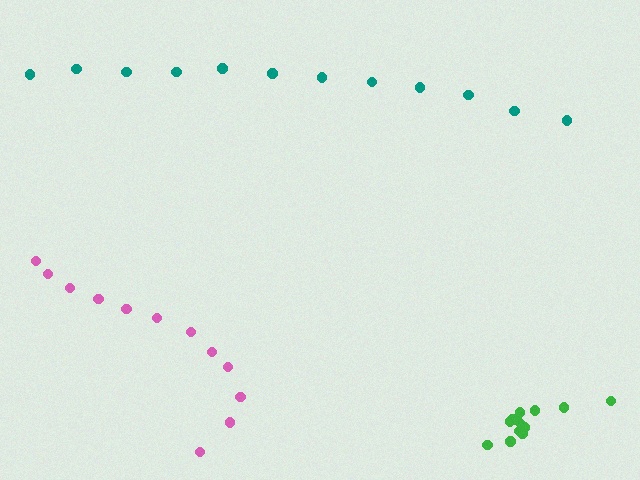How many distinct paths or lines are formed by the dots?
There are 3 distinct paths.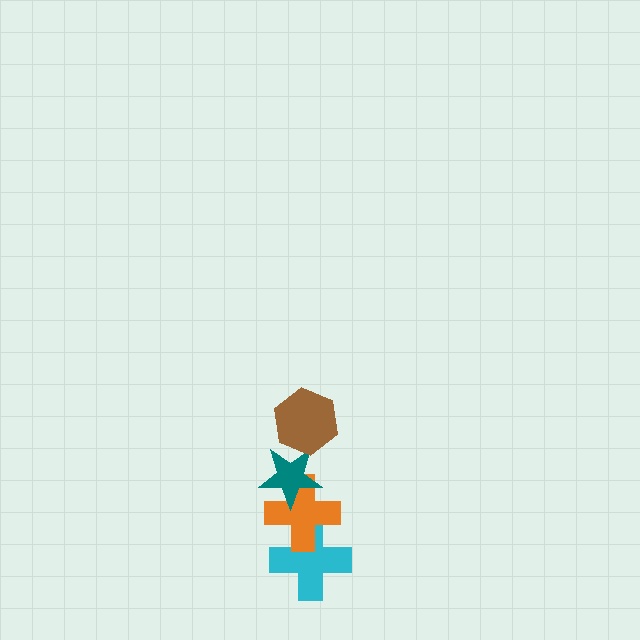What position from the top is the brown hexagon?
The brown hexagon is 1st from the top.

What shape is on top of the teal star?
The brown hexagon is on top of the teal star.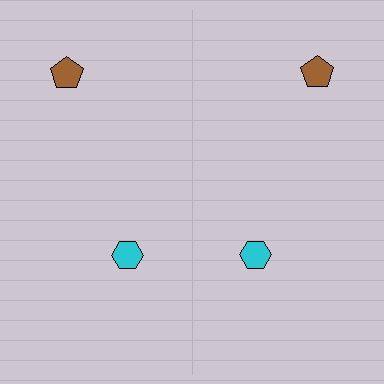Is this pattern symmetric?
Yes, this pattern has bilateral (reflection) symmetry.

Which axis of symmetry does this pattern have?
The pattern has a vertical axis of symmetry running through the center of the image.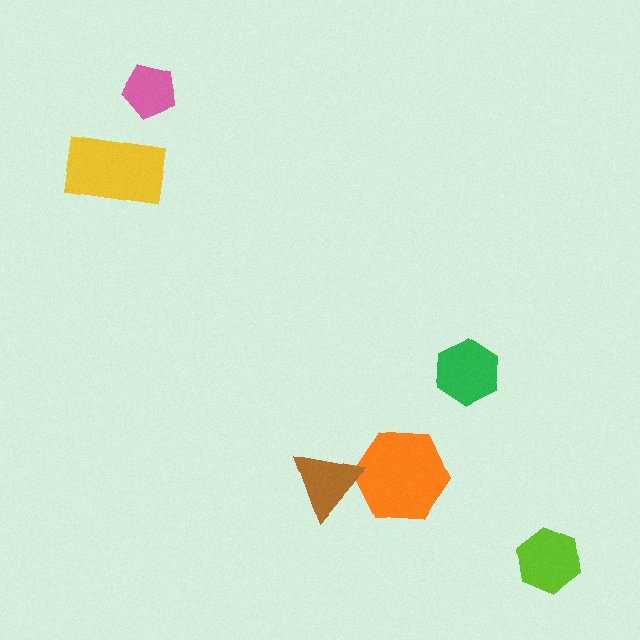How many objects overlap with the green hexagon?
0 objects overlap with the green hexagon.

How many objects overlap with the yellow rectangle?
0 objects overlap with the yellow rectangle.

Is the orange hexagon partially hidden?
Yes, it is partially covered by another shape.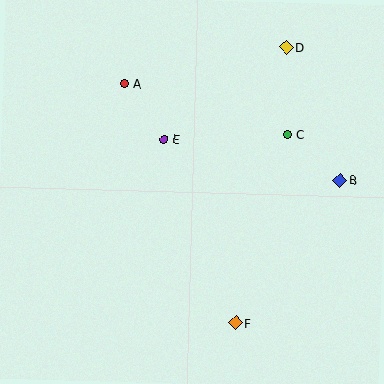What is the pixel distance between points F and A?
The distance between F and A is 264 pixels.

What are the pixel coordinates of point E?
Point E is at (164, 139).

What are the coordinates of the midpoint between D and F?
The midpoint between D and F is at (261, 185).